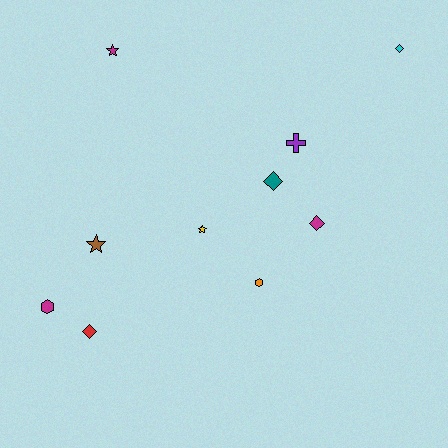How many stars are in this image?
There are 3 stars.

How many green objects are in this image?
There are no green objects.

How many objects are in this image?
There are 10 objects.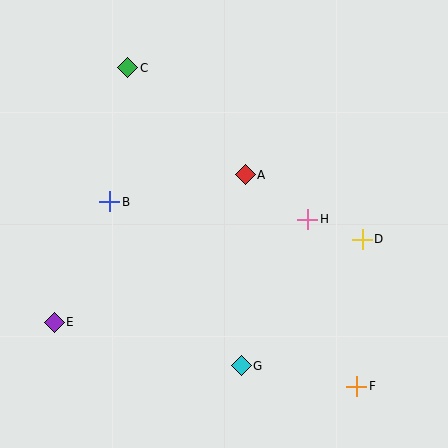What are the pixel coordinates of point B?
Point B is at (110, 202).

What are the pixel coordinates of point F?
Point F is at (357, 386).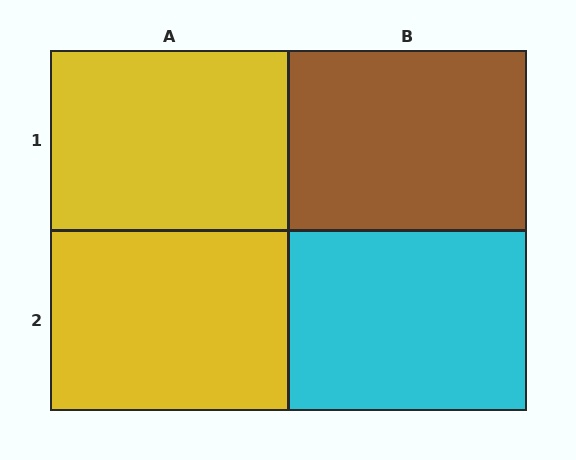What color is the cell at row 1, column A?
Yellow.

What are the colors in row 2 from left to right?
Yellow, cyan.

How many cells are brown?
1 cell is brown.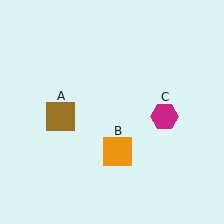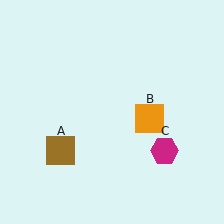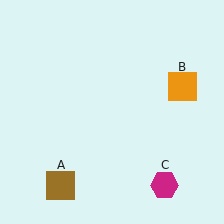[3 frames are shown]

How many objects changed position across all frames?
3 objects changed position: brown square (object A), orange square (object B), magenta hexagon (object C).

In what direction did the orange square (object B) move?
The orange square (object B) moved up and to the right.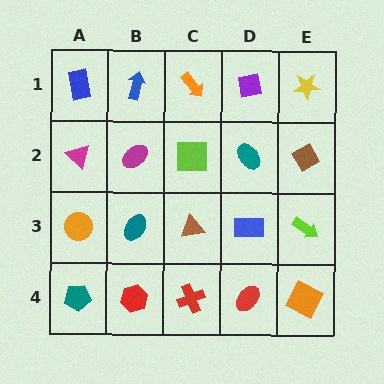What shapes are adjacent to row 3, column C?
A lime square (row 2, column C), a red cross (row 4, column C), a teal ellipse (row 3, column B), a blue rectangle (row 3, column D).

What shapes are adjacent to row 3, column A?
A magenta triangle (row 2, column A), a teal pentagon (row 4, column A), a teal ellipse (row 3, column B).